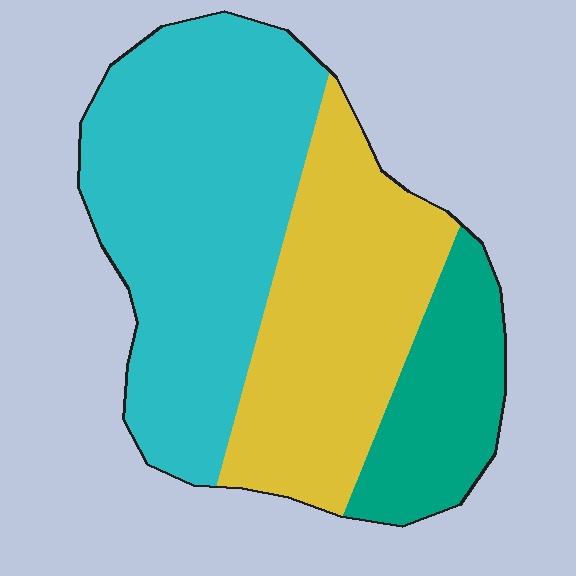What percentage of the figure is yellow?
Yellow takes up about one third (1/3) of the figure.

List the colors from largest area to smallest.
From largest to smallest: cyan, yellow, teal.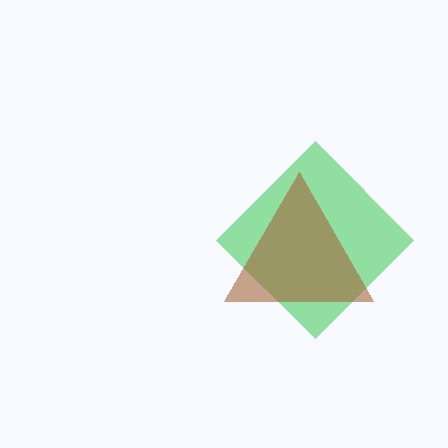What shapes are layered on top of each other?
The layered shapes are: a green diamond, a brown triangle.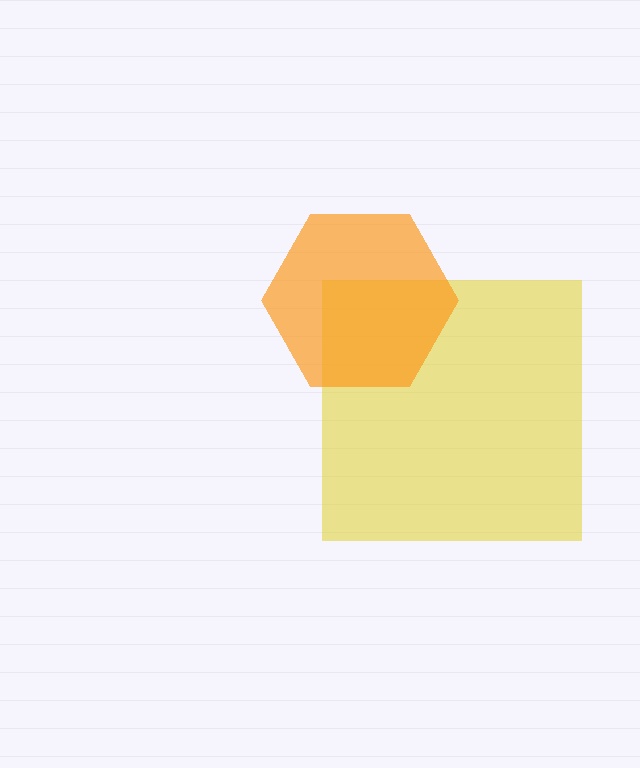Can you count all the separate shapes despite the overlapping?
Yes, there are 2 separate shapes.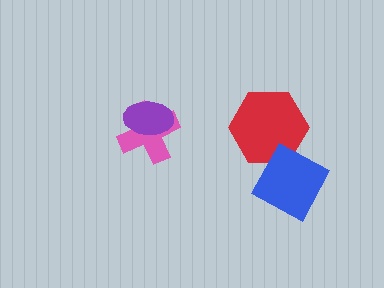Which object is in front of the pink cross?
The purple ellipse is in front of the pink cross.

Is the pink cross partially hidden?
Yes, it is partially covered by another shape.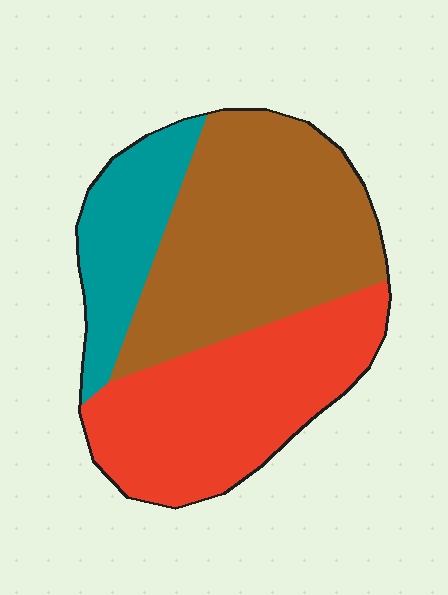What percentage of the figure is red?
Red covers 38% of the figure.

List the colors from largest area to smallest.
From largest to smallest: brown, red, teal.